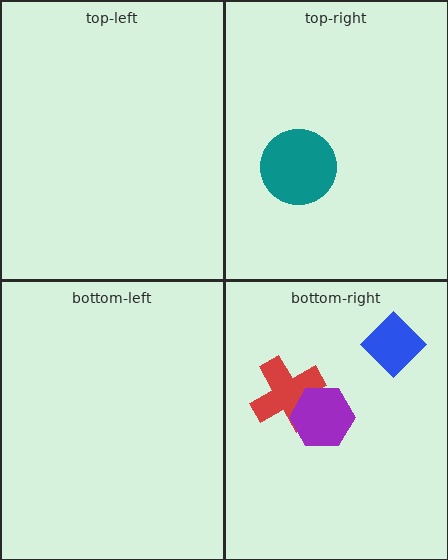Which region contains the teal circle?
The top-right region.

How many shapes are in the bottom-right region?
3.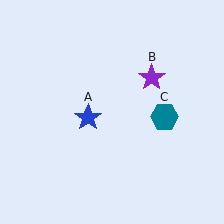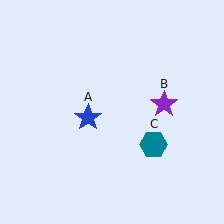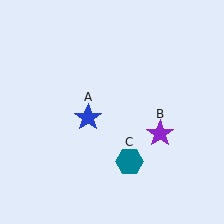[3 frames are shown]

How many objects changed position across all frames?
2 objects changed position: purple star (object B), teal hexagon (object C).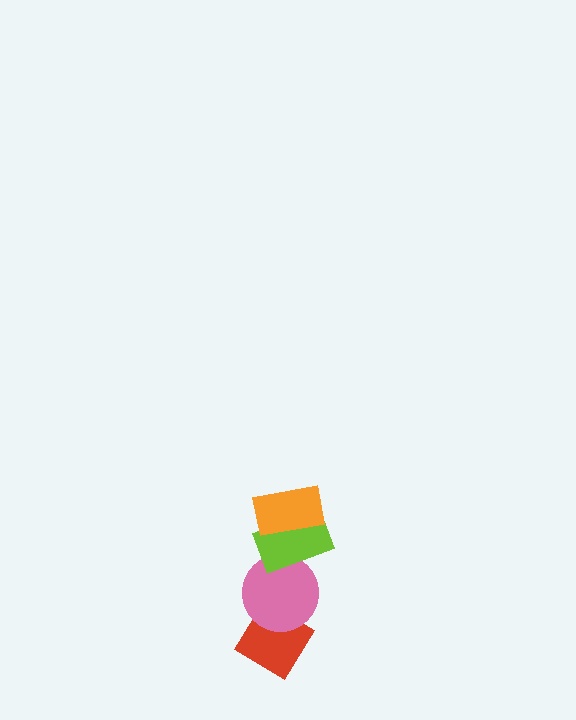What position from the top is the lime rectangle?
The lime rectangle is 2nd from the top.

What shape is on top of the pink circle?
The lime rectangle is on top of the pink circle.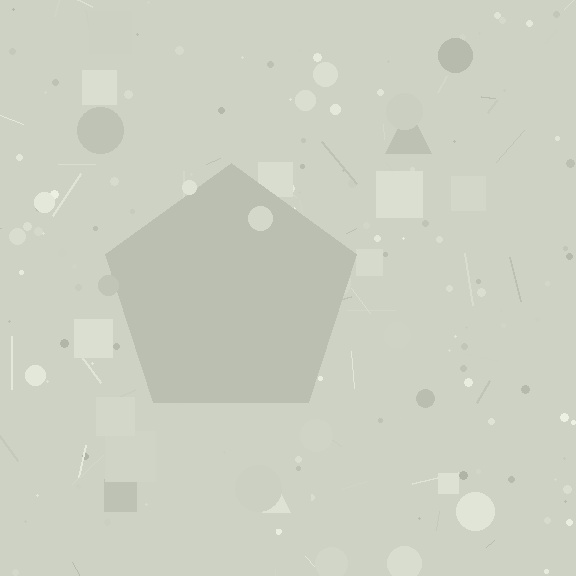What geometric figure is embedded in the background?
A pentagon is embedded in the background.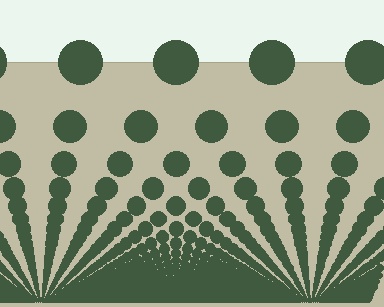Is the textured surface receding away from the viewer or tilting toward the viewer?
The surface appears to tilt toward the viewer. Texture elements get larger and sparser toward the top.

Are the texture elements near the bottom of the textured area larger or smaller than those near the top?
Smaller. The gradient is inverted — elements near the bottom are smaller and denser.